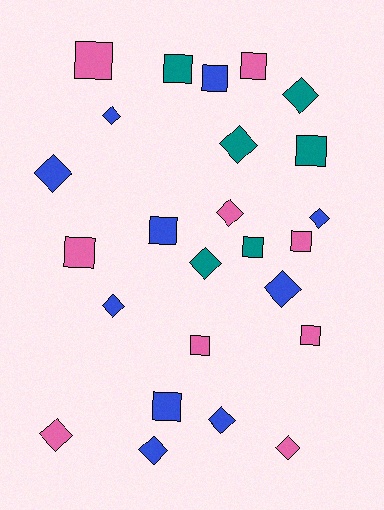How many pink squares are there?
There are 6 pink squares.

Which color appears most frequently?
Blue, with 10 objects.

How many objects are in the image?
There are 25 objects.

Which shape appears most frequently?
Diamond, with 13 objects.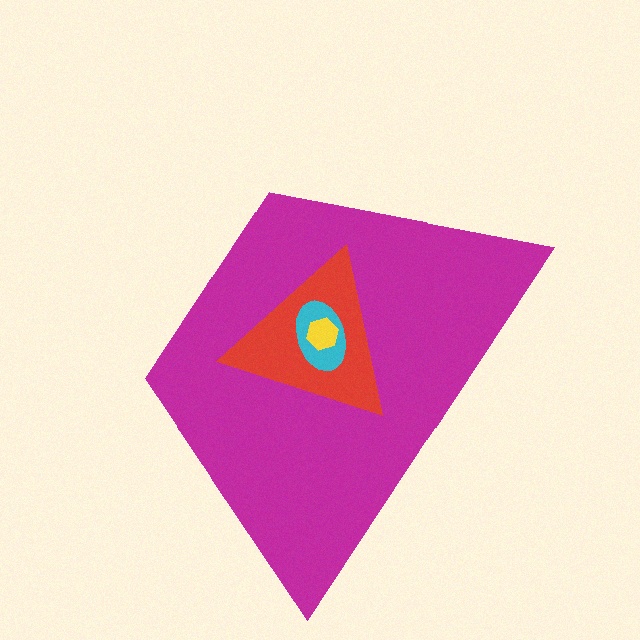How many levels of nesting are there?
4.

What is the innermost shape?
The yellow hexagon.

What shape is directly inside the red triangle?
The cyan ellipse.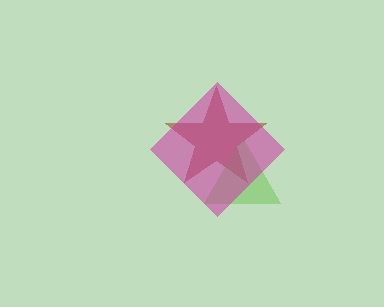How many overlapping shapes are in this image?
There are 3 overlapping shapes in the image.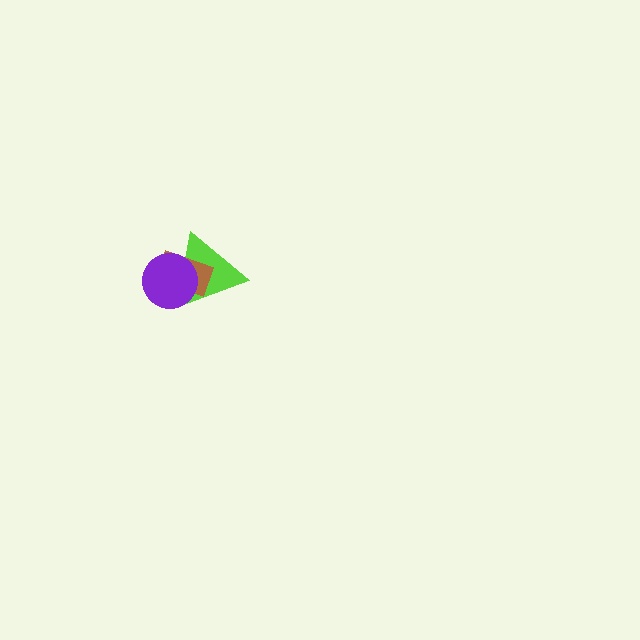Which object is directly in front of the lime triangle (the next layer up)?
The brown rectangle is directly in front of the lime triangle.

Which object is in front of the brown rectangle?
The purple circle is in front of the brown rectangle.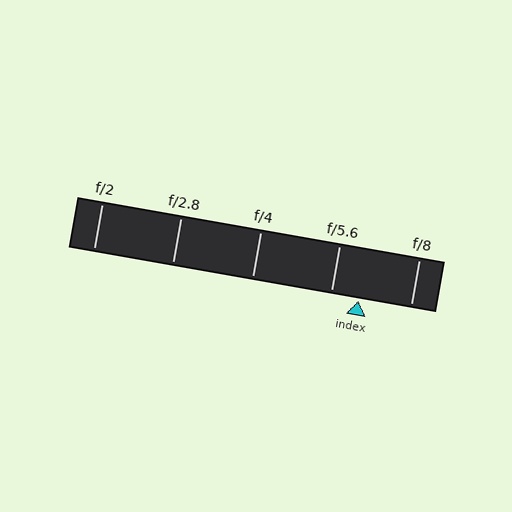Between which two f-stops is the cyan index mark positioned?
The index mark is between f/5.6 and f/8.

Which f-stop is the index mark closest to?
The index mark is closest to f/5.6.